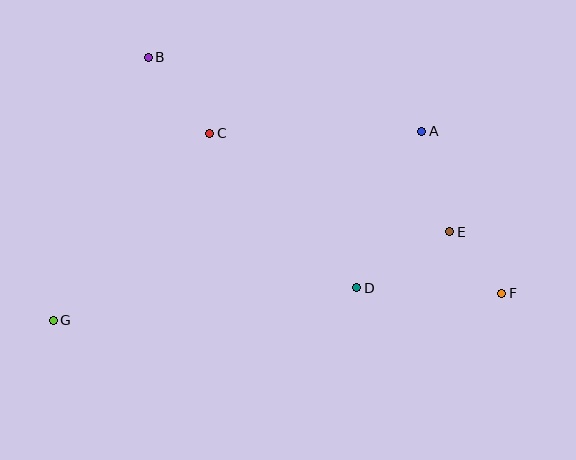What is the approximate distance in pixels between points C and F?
The distance between C and F is approximately 333 pixels.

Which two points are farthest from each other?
Points F and G are farthest from each other.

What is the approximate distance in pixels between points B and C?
The distance between B and C is approximately 98 pixels.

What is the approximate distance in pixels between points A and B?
The distance between A and B is approximately 283 pixels.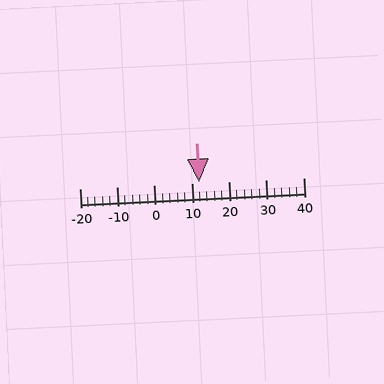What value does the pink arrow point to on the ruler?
The pink arrow points to approximately 12.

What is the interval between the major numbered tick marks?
The major tick marks are spaced 10 units apart.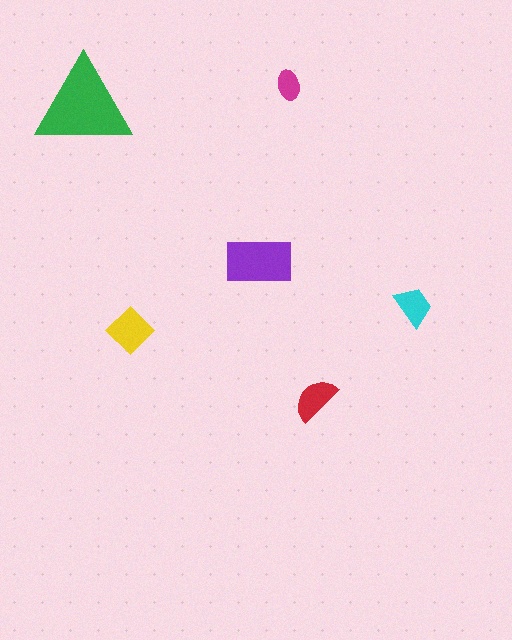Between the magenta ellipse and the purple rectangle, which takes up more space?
The purple rectangle.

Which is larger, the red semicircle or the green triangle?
The green triangle.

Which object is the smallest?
The magenta ellipse.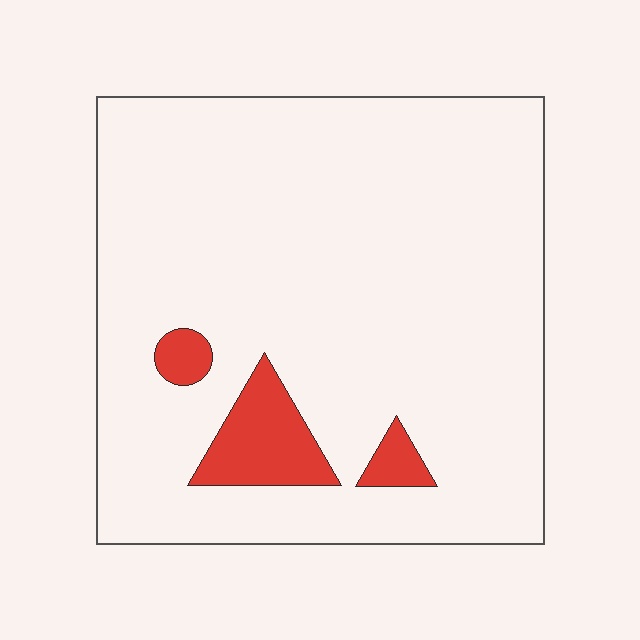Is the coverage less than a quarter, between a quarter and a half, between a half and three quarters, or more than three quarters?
Less than a quarter.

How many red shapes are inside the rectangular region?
3.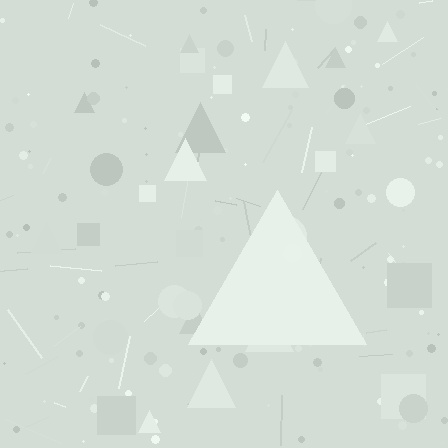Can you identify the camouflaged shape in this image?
The camouflaged shape is a triangle.